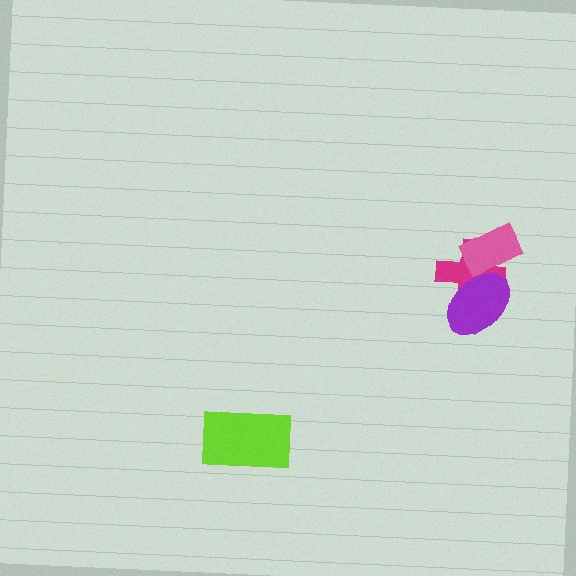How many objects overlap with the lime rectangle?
0 objects overlap with the lime rectangle.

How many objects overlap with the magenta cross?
2 objects overlap with the magenta cross.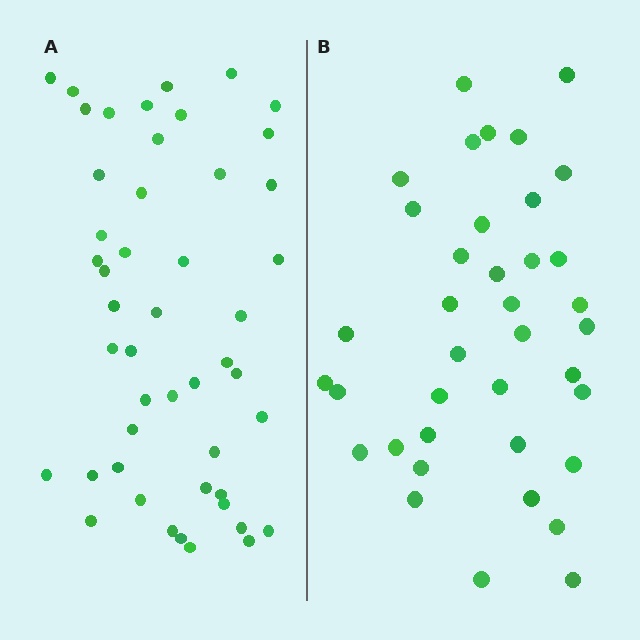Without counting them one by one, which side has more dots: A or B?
Region A (the left region) has more dots.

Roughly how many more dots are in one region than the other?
Region A has roughly 10 or so more dots than region B.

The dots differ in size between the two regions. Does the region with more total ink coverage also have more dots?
No. Region B has more total ink coverage because its dots are larger, but region A actually contains more individual dots. Total area can be misleading — the number of items is what matters here.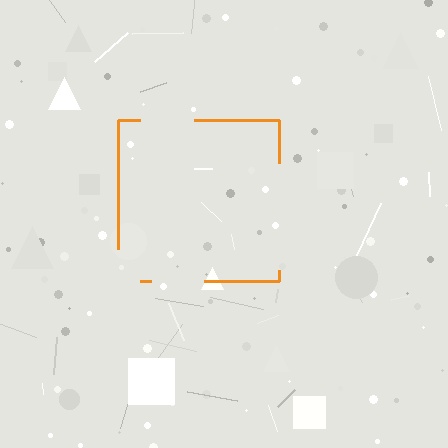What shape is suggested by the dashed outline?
The dashed outline suggests a square.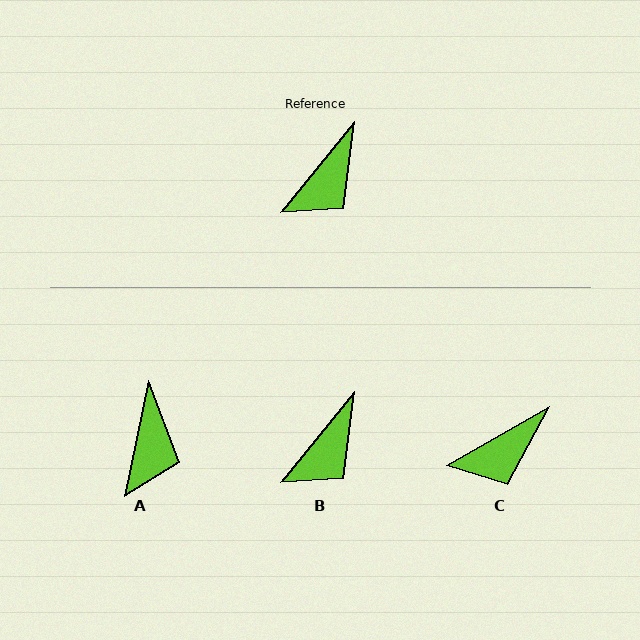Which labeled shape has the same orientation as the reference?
B.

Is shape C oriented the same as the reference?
No, it is off by about 21 degrees.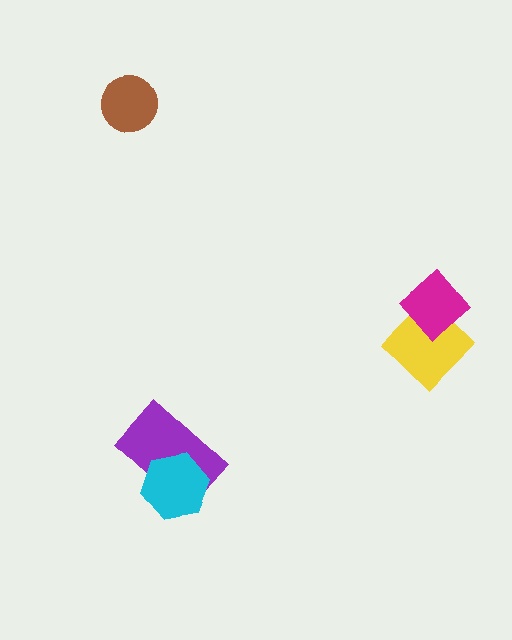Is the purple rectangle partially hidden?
Yes, it is partially covered by another shape.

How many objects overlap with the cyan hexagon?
1 object overlaps with the cyan hexagon.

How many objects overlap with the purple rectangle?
1 object overlaps with the purple rectangle.